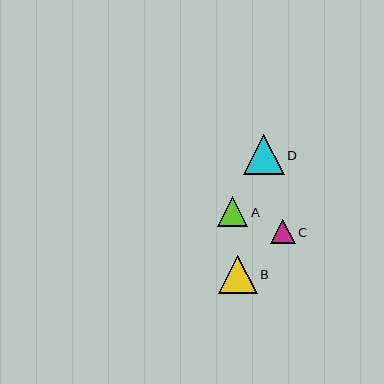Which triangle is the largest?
Triangle D is the largest with a size of approximately 40 pixels.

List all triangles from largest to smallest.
From largest to smallest: D, B, A, C.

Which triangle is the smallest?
Triangle C is the smallest with a size of approximately 25 pixels.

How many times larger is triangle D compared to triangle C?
Triangle D is approximately 1.6 times the size of triangle C.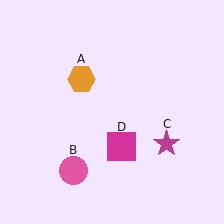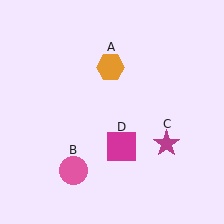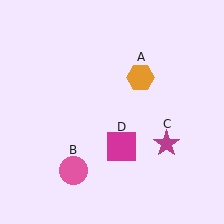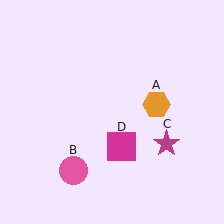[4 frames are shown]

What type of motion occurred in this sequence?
The orange hexagon (object A) rotated clockwise around the center of the scene.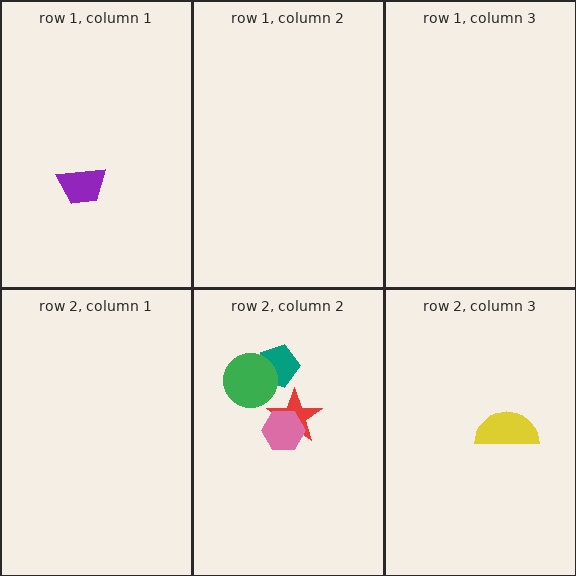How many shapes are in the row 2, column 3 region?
1.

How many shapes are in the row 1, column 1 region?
1.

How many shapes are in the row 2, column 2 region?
4.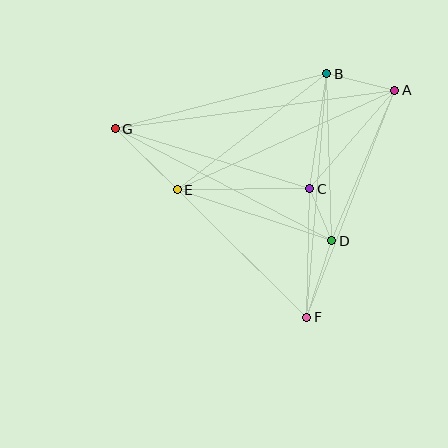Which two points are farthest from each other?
Points A and G are farthest from each other.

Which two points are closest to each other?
Points C and D are closest to each other.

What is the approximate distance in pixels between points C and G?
The distance between C and G is approximately 204 pixels.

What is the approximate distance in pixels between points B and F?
The distance between B and F is approximately 244 pixels.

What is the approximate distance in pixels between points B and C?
The distance between B and C is approximately 116 pixels.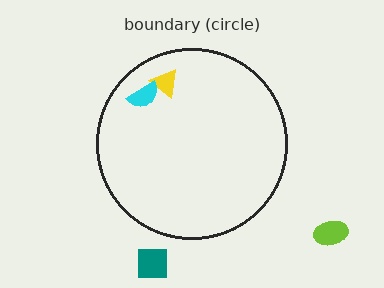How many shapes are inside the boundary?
2 inside, 2 outside.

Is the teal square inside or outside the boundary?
Outside.